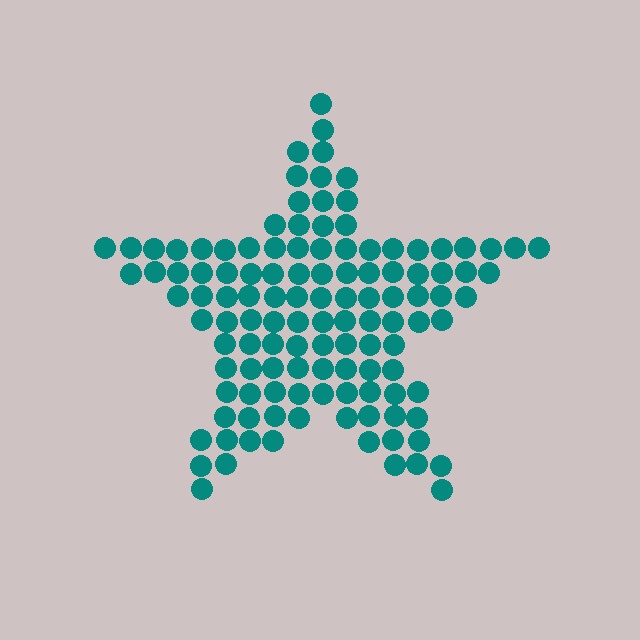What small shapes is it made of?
It is made of small circles.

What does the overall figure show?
The overall figure shows a star.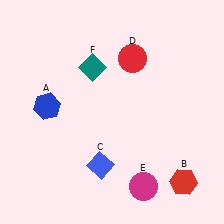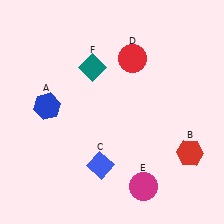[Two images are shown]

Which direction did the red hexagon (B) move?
The red hexagon (B) moved up.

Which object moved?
The red hexagon (B) moved up.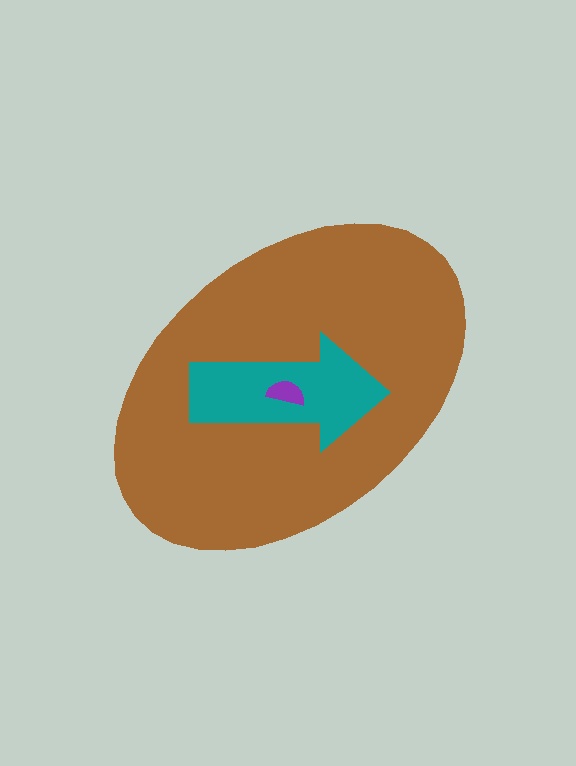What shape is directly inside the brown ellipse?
The teal arrow.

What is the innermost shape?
The purple semicircle.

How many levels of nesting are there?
3.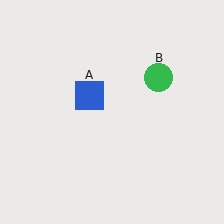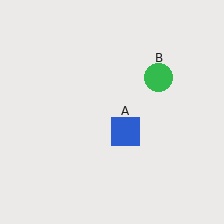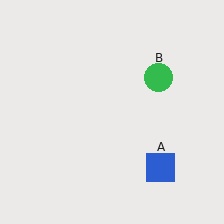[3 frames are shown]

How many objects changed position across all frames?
1 object changed position: blue square (object A).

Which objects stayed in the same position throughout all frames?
Green circle (object B) remained stationary.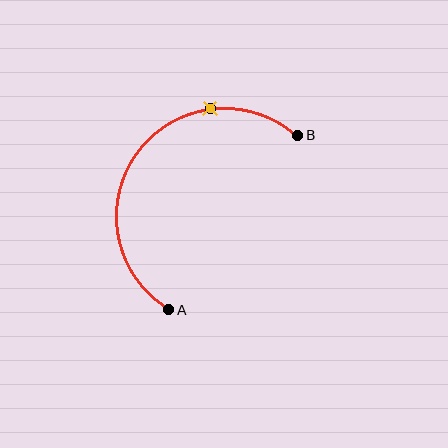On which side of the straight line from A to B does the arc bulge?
The arc bulges above and to the left of the straight line connecting A and B.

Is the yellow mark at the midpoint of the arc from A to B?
No. The yellow mark lies on the arc but is closer to endpoint B. The arc midpoint would be at the point on the curve equidistant along the arc from both A and B.